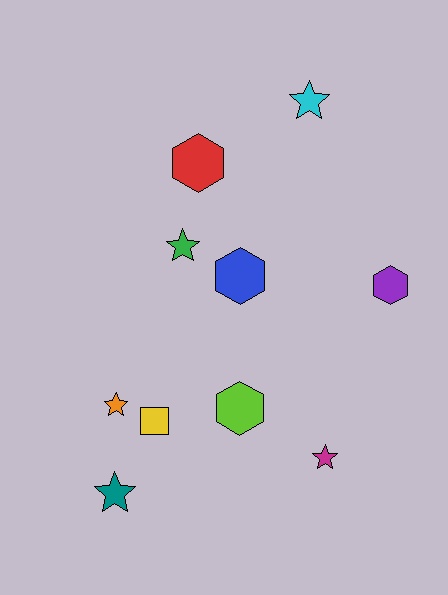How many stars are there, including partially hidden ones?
There are 5 stars.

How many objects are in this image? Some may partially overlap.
There are 10 objects.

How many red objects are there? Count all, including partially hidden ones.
There is 1 red object.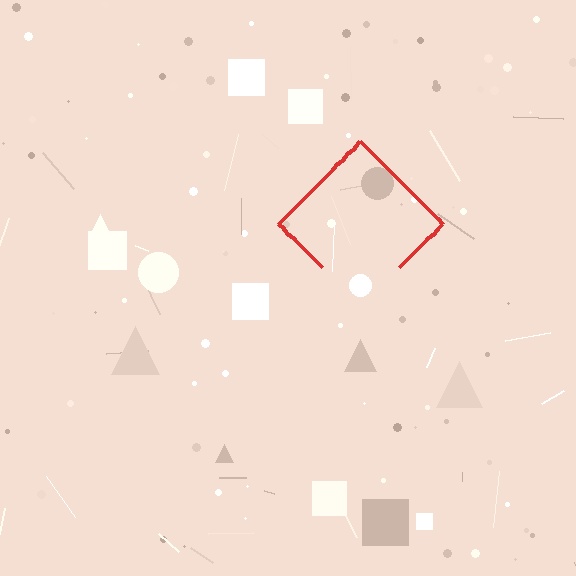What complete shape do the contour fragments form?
The contour fragments form a diamond.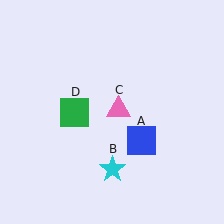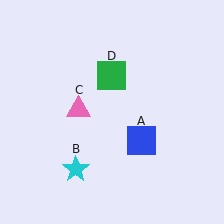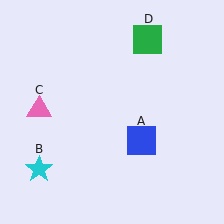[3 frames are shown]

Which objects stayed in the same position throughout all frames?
Blue square (object A) remained stationary.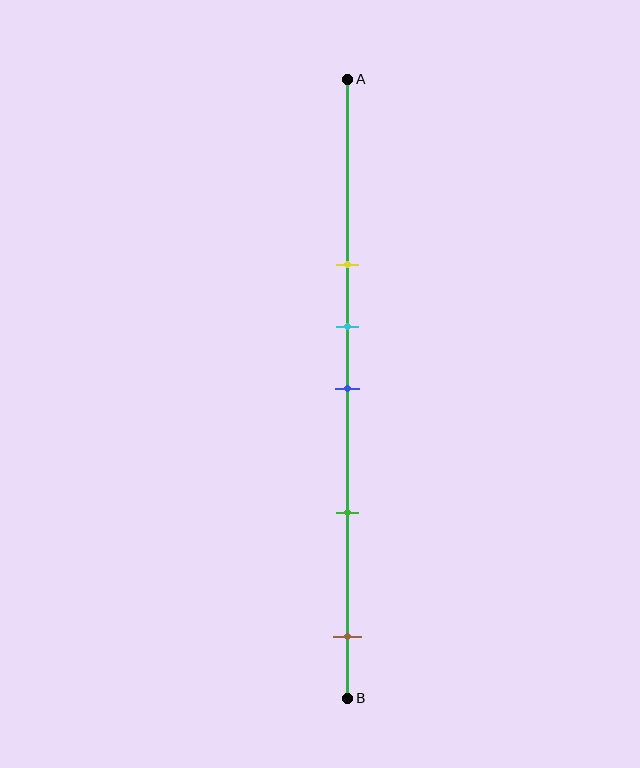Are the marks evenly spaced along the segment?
No, the marks are not evenly spaced.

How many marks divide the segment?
There are 5 marks dividing the segment.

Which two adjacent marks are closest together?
The cyan and blue marks are the closest adjacent pair.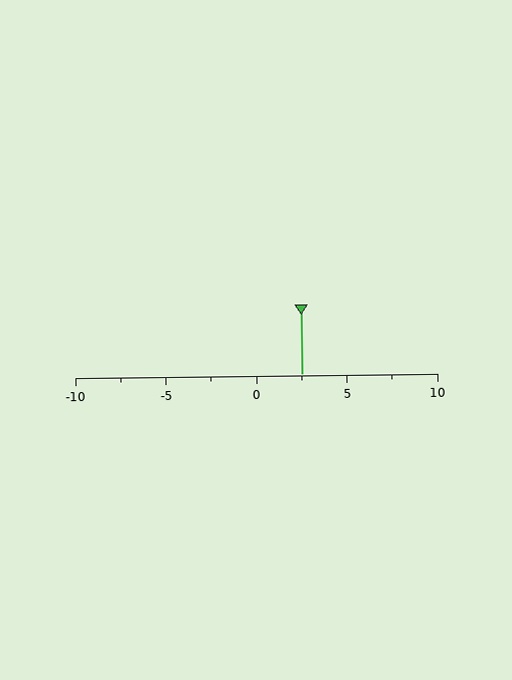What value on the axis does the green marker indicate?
The marker indicates approximately 2.5.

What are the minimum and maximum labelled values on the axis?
The axis runs from -10 to 10.